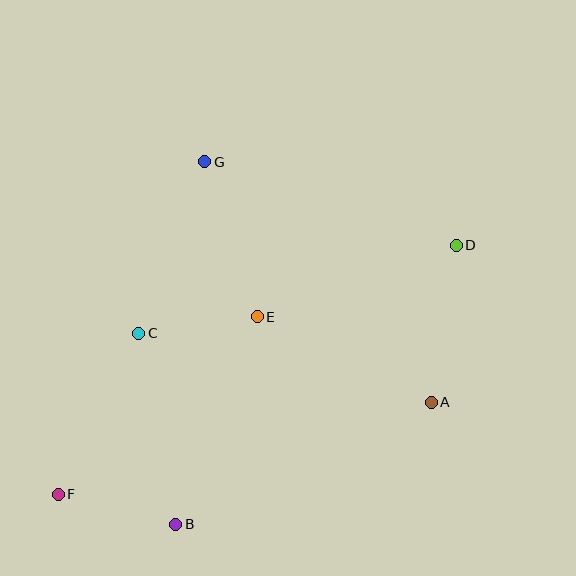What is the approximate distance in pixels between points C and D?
The distance between C and D is approximately 329 pixels.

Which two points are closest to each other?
Points C and E are closest to each other.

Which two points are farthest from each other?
Points D and F are farthest from each other.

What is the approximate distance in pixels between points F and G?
The distance between F and G is approximately 363 pixels.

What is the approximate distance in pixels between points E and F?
The distance between E and F is approximately 266 pixels.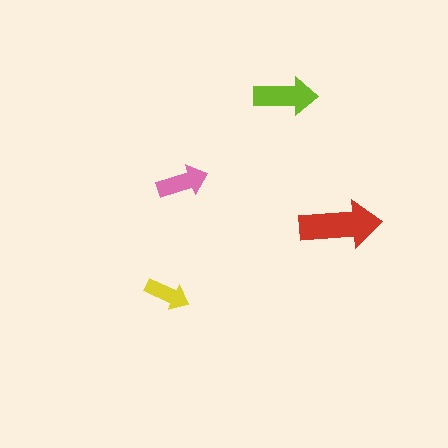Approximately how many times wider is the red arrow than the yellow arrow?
About 2 times wider.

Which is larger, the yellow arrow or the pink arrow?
The pink one.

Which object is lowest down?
The yellow arrow is bottommost.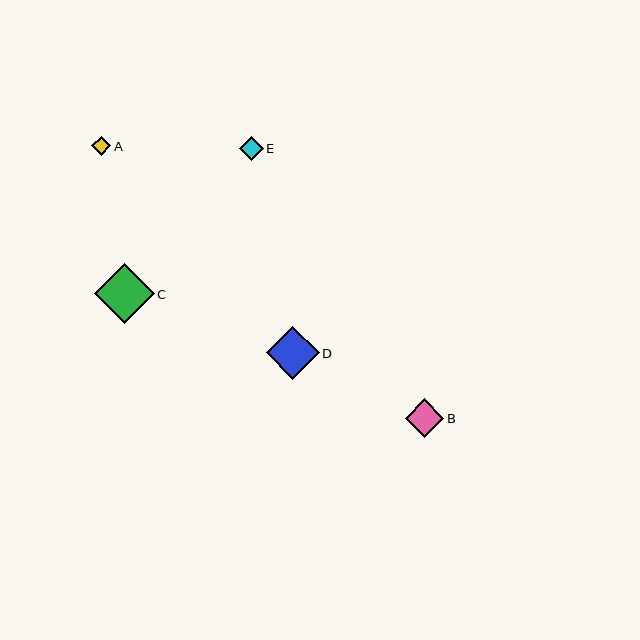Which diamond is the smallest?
Diamond A is the smallest with a size of approximately 19 pixels.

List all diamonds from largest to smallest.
From largest to smallest: C, D, B, E, A.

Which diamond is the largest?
Diamond C is the largest with a size of approximately 60 pixels.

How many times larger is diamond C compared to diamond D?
Diamond C is approximately 1.1 times the size of diamond D.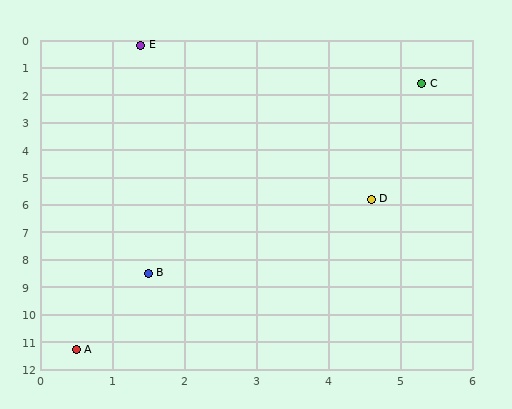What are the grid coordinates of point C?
Point C is at approximately (5.3, 1.6).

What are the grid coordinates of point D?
Point D is at approximately (4.6, 5.8).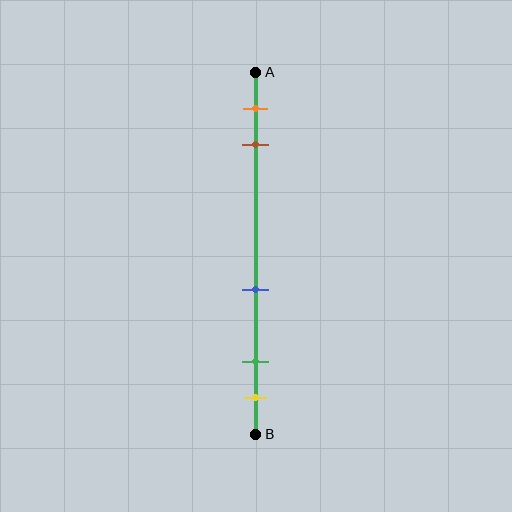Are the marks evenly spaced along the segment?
No, the marks are not evenly spaced.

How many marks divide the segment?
There are 5 marks dividing the segment.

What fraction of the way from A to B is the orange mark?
The orange mark is approximately 10% (0.1) of the way from A to B.